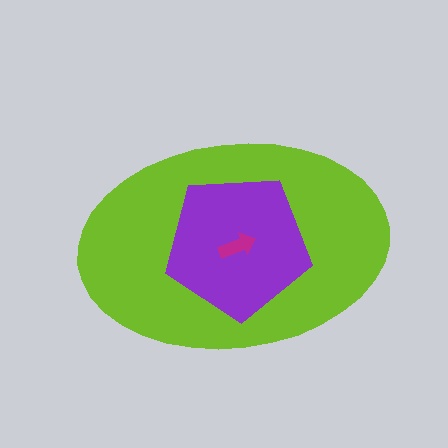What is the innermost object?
The magenta arrow.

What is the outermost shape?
The lime ellipse.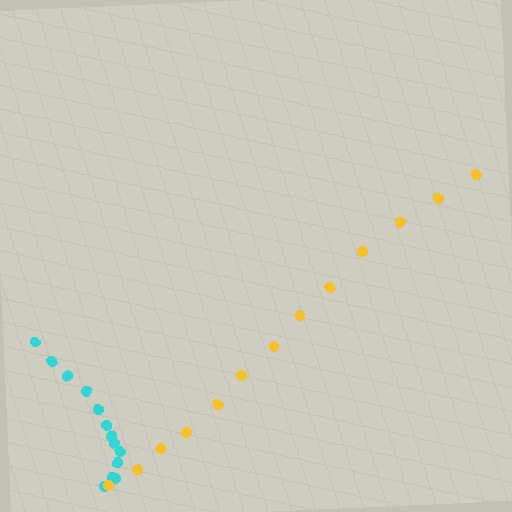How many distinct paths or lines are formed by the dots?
There are 2 distinct paths.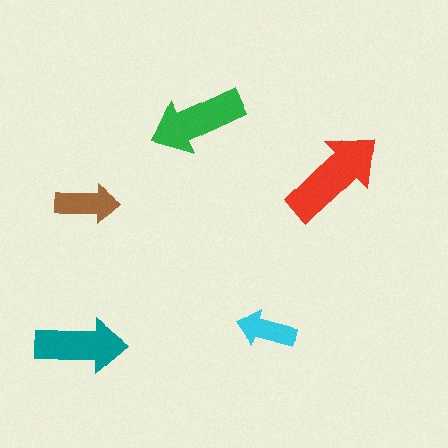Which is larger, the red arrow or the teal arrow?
The red one.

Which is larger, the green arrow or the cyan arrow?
The green one.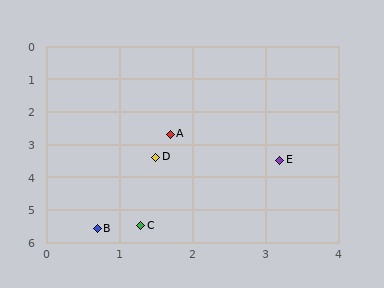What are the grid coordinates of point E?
Point E is at approximately (3.2, 3.5).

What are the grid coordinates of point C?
Point C is at approximately (1.3, 5.5).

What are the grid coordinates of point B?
Point B is at approximately (0.7, 5.6).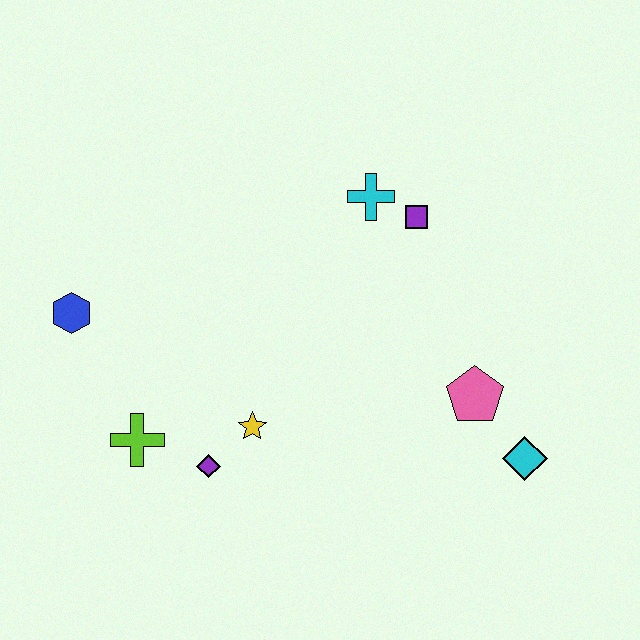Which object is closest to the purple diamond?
The yellow star is closest to the purple diamond.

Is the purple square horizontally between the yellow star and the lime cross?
No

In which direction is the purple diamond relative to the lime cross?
The purple diamond is to the right of the lime cross.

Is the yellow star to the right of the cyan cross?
No